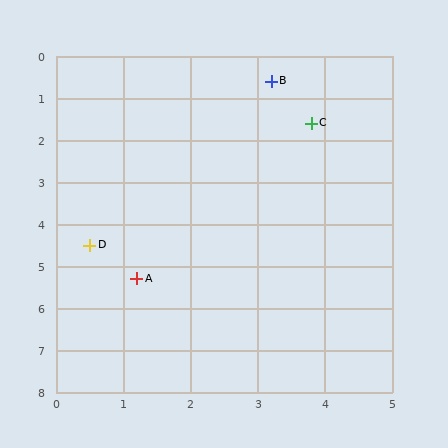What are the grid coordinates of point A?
Point A is at approximately (1.2, 5.3).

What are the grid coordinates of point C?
Point C is at approximately (3.8, 1.6).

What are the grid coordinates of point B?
Point B is at approximately (3.2, 0.6).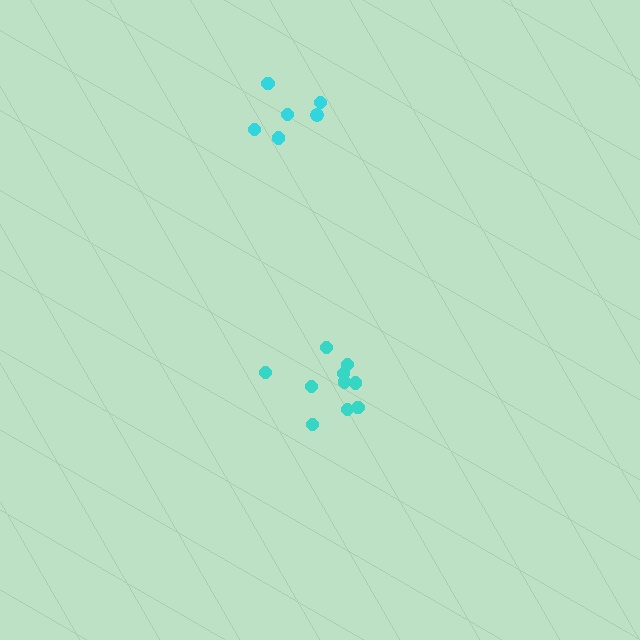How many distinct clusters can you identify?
There are 2 distinct clusters.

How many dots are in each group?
Group 1: 10 dots, Group 2: 6 dots (16 total).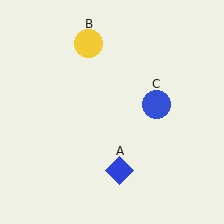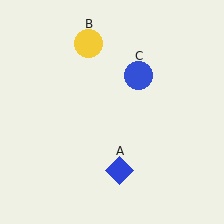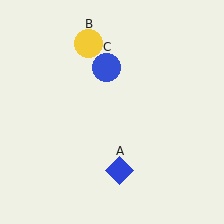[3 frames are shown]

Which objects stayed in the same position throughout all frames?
Blue diamond (object A) and yellow circle (object B) remained stationary.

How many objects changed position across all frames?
1 object changed position: blue circle (object C).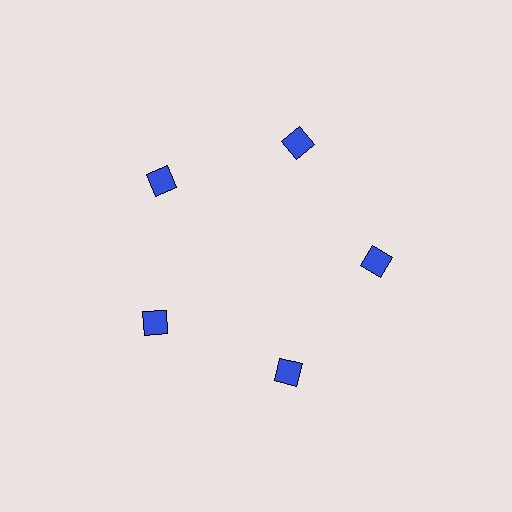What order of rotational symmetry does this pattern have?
This pattern has 5-fold rotational symmetry.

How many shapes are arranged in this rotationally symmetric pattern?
There are 5 shapes, arranged in 5 groups of 1.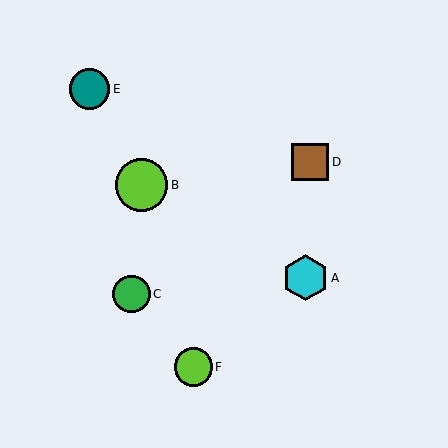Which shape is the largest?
The lime circle (labeled B) is the largest.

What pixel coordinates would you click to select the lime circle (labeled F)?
Click at (193, 367) to select the lime circle F.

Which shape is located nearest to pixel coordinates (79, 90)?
The teal circle (labeled E) at (89, 89) is nearest to that location.